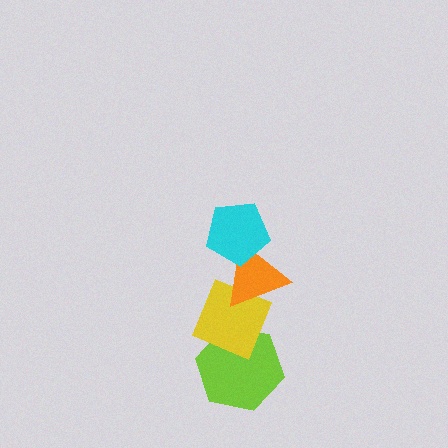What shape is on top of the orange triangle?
The cyan pentagon is on top of the orange triangle.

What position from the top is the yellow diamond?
The yellow diamond is 3rd from the top.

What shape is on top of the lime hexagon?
The yellow diamond is on top of the lime hexagon.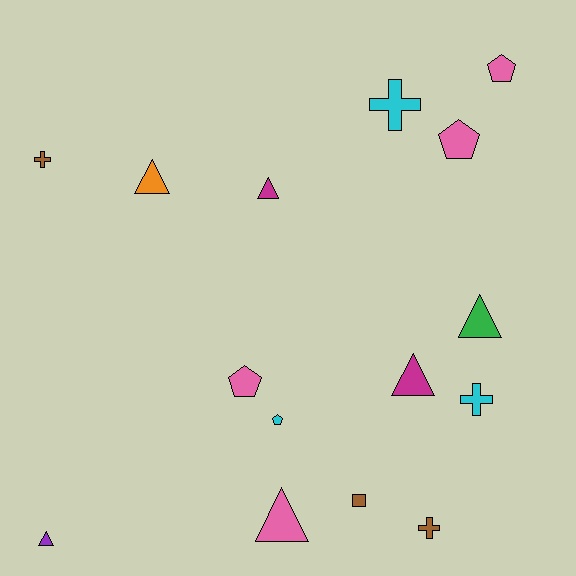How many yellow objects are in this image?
There are no yellow objects.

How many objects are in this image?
There are 15 objects.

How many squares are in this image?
There is 1 square.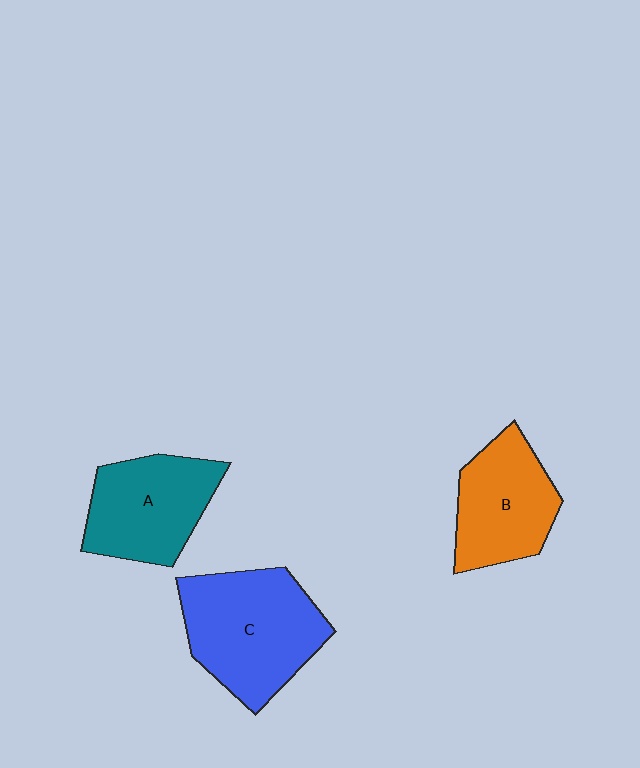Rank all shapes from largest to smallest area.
From largest to smallest: C (blue), A (teal), B (orange).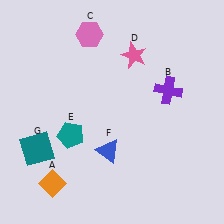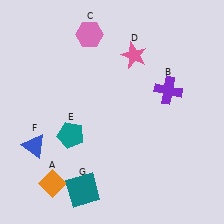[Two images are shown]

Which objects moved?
The objects that moved are: the blue triangle (F), the teal square (G).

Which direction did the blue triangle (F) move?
The blue triangle (F) moved left.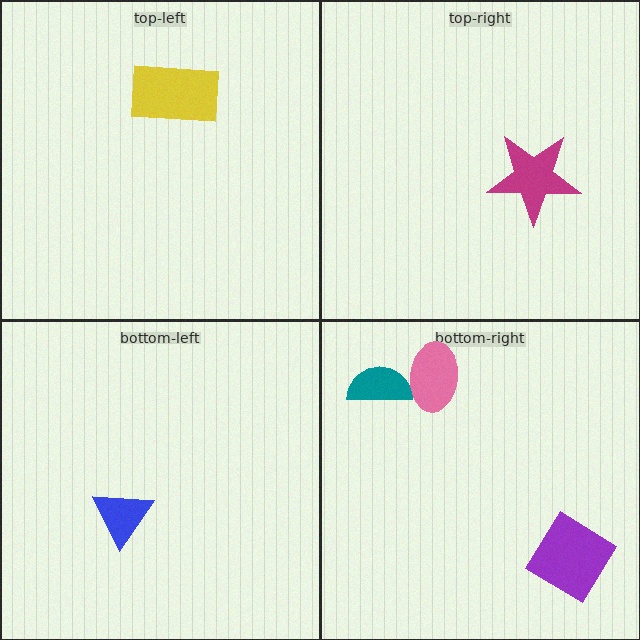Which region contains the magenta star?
The top-right region.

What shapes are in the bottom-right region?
The purple diamond, the teal semicircle, the pink ellipse.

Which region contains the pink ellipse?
The bottom-right region.